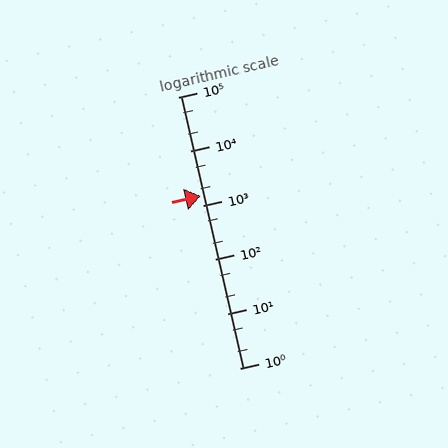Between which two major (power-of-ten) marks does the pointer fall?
The pointer is between 1000 and 10000.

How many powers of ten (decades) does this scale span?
The scale spans 5 decades, from 1 to 100000.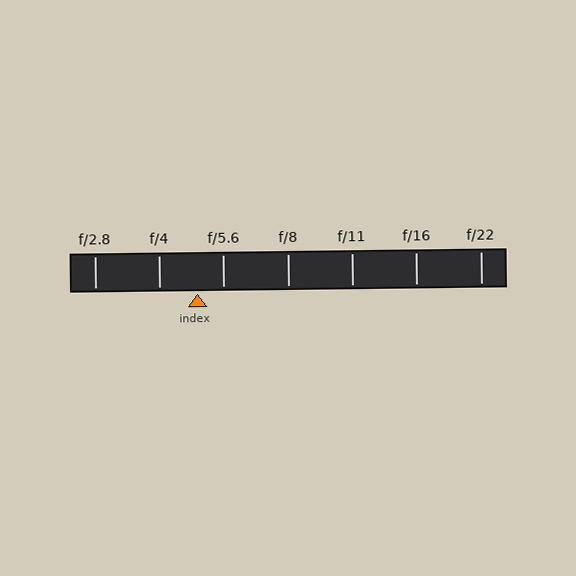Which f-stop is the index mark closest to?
The index mark is closest to f/5.6.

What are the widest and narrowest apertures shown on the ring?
The widest aperture shown is f/2.8 and the narrowest is f/22.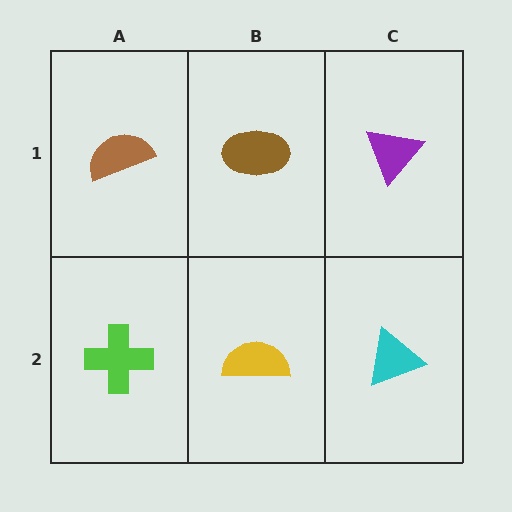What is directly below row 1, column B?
A yellow semicircle.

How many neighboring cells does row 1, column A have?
2.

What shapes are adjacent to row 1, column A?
A lime cross (row 2, column A), a brown ellipse (row 1, column B).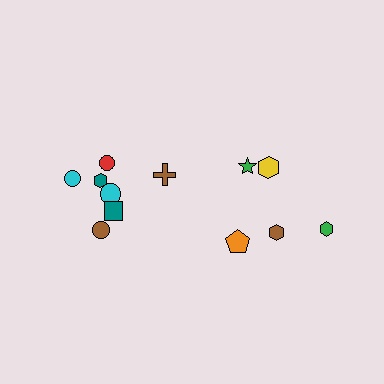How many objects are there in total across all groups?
There are 12 objects.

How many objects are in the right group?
There are 5 objects.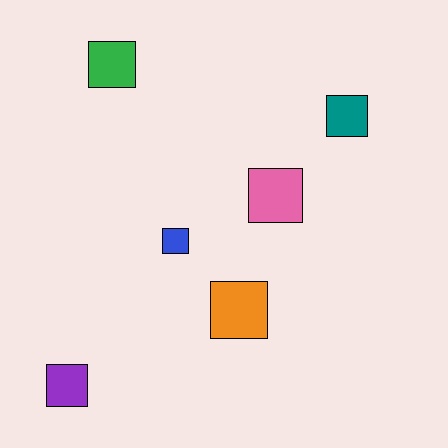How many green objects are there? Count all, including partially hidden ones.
There is 1 green object.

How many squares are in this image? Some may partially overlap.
There are 6 squares.